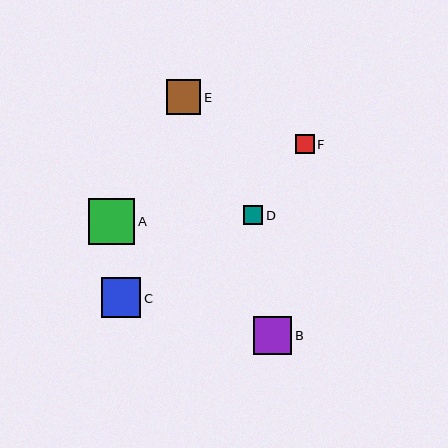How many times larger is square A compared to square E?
Square A is approximately 1.3 times the size of square E.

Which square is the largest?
Square A is the largest with a size of approximately 46 pixels.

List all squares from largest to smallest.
From largest to smallest: A, C, B, E, F, D.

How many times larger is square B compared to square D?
Square B is approximately 2.1 times the size of square D.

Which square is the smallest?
Square D is the smallest with a size of approximately 19 pixels.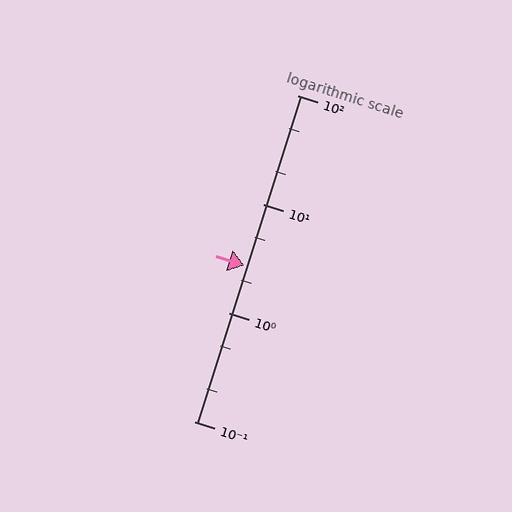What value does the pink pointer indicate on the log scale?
The pointer indicates approximately 2.7.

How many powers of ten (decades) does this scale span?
The scale spans 3 decades, from 0.1 to 100.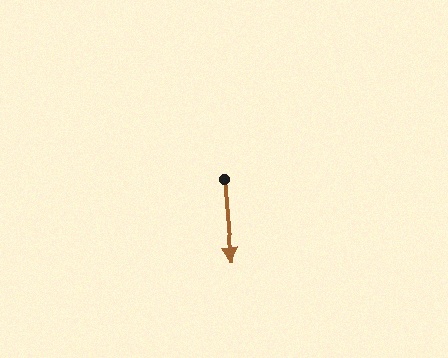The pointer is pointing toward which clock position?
Roughly 6 o'clock.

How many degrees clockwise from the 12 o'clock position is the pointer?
Approximately 175 degrees.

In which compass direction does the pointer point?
South.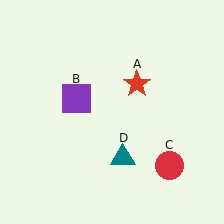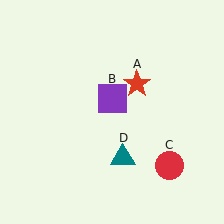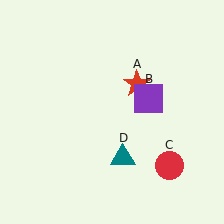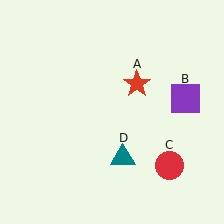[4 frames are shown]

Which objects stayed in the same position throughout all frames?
Red star (object A) and red circle (object C) and teal triangle (object D) remained stationary.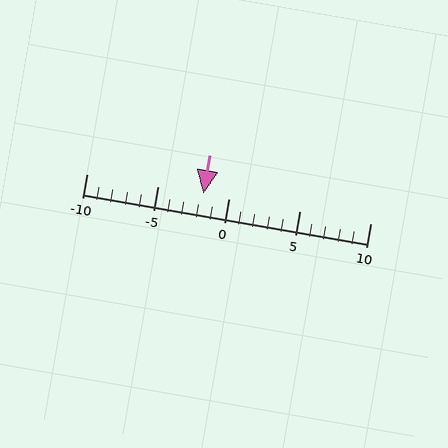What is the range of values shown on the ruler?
The ruler shows values from -10 to 10.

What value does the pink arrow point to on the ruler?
The pink arrow points to approximately -2.